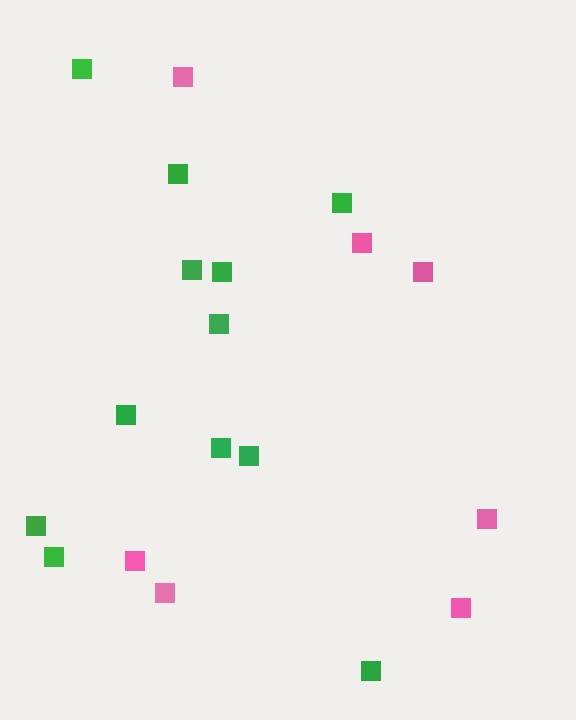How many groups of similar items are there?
There are 2 groups: one group of green squares (12) and one group of pink squares (7).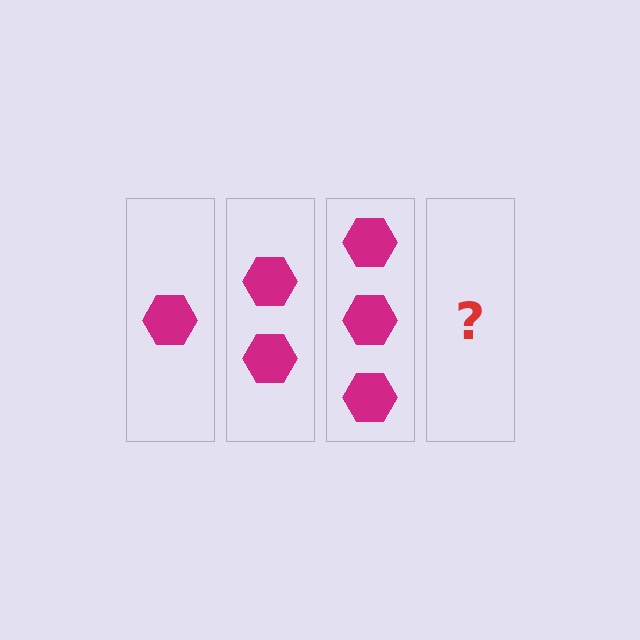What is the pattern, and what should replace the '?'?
The pattern is that each step adds one more hexagon. The '?' should be 4 hexagons.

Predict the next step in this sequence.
The next step is 4 hexagons.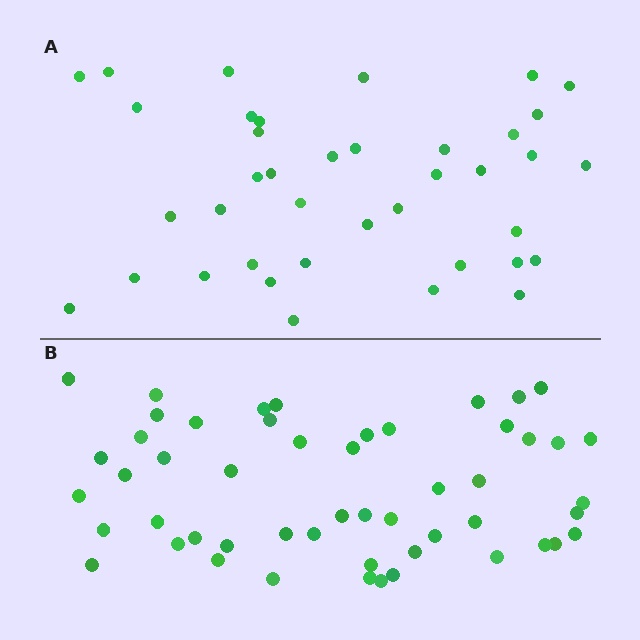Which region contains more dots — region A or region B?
Region B (the bottom region) has more dots.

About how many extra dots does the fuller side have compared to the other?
Region B has approximately 15 more dots than region A.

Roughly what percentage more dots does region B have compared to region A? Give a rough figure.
About 35% more.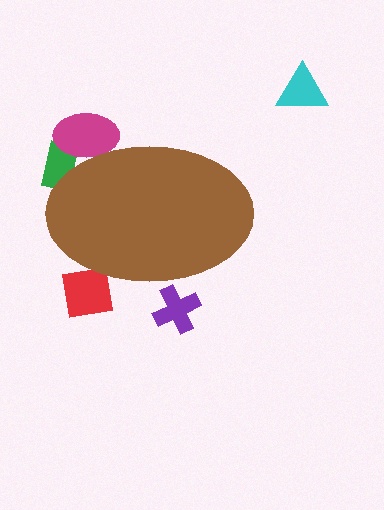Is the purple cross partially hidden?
Yes, the purple cross is partially hidden behind the brown ellipse.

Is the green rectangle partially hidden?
Yes, the green rectangle is partially hidden behind the brown ellipse.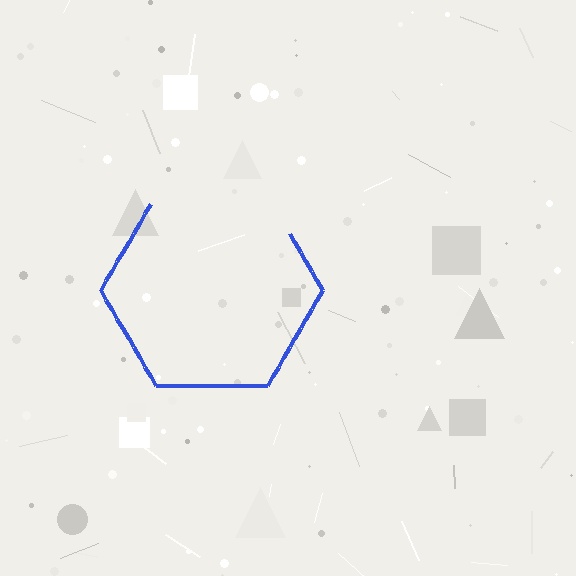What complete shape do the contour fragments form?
The contour fragments form a hexagon.